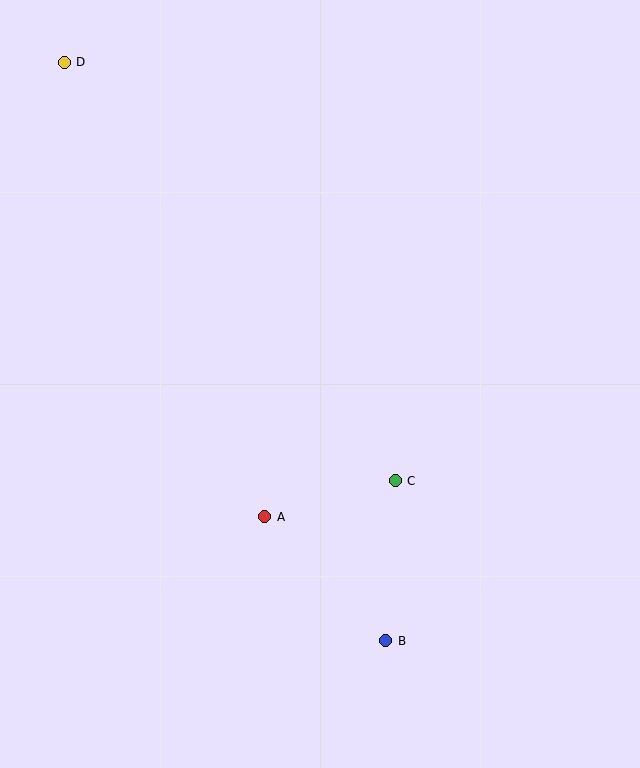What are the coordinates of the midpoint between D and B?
The midpoint between D and B is at (225, 352).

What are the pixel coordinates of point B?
Point B is at (386, 641).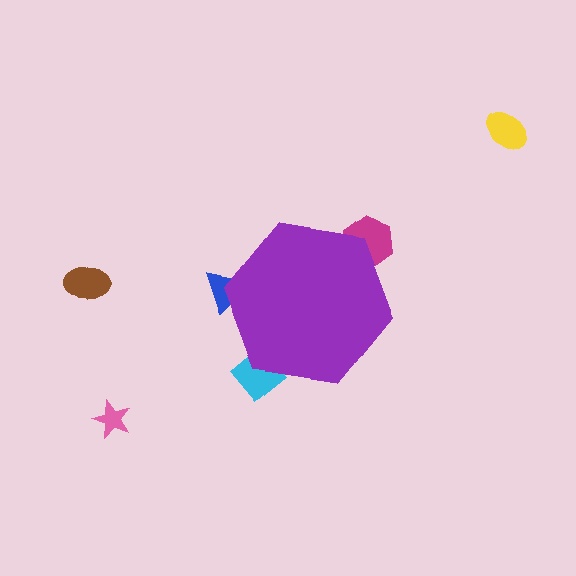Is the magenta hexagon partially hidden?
Yes, the magenta hexagon is partially hidden behind the purple hexagon.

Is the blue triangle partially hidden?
Yes, the blue triangle is partially hidden behind the purple hexagon.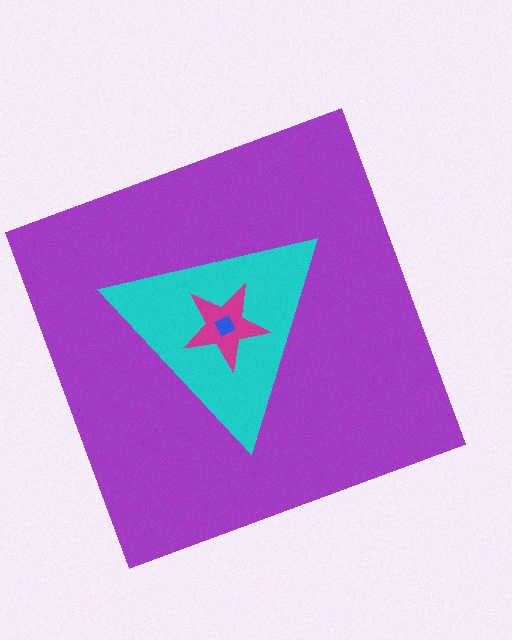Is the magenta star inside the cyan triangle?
Yes.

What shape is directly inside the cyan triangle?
The magenta star.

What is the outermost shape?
The purple square.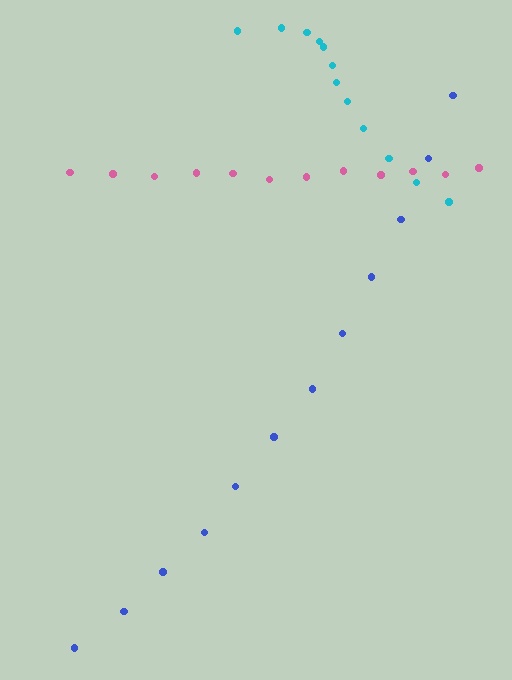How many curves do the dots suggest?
There are 3 distinct paths.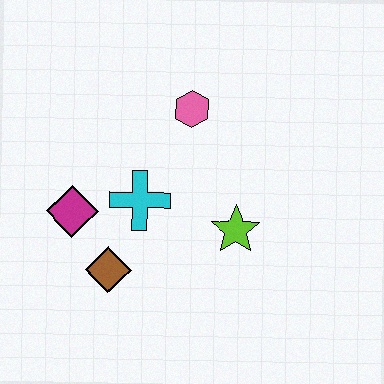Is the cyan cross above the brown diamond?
Yes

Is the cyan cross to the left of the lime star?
Yes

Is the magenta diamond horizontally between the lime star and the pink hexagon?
No